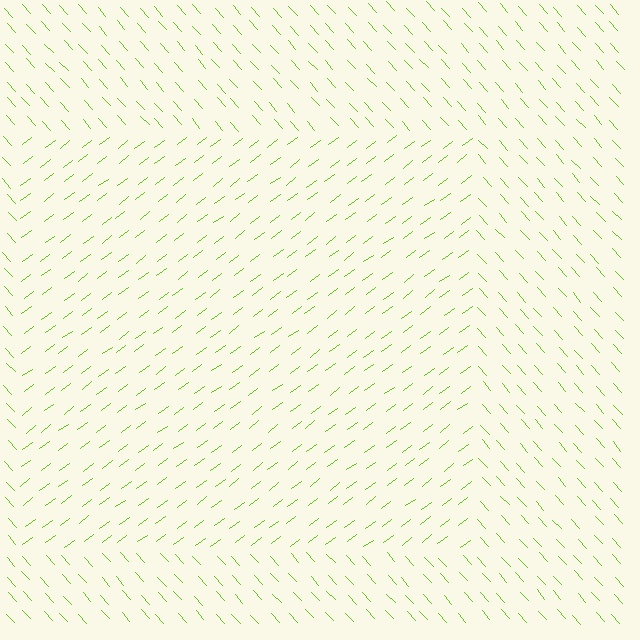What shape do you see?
I see a rectangle.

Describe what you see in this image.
The image is filled with small lime line segments. A rectangle region in the image has lines oriented differently from the surrounding lines, creating a visible texture boundary.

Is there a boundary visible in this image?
Yes, there is a texture boundary formed by a change in line orientation.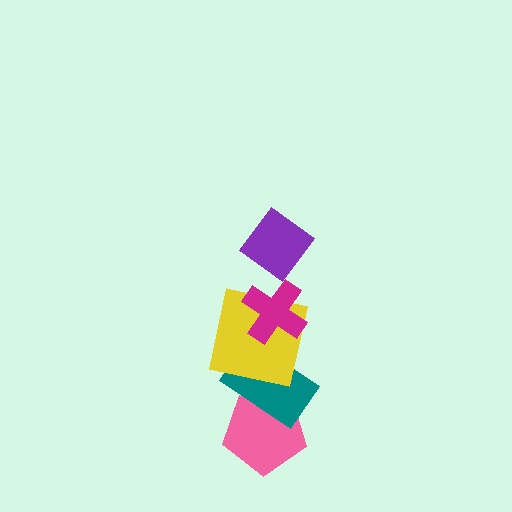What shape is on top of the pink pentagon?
The teal rectangle is on top of the pink pentagon.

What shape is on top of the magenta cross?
The purple diamond is on top of the magenta cross.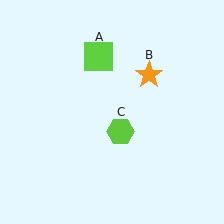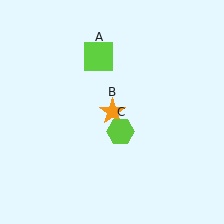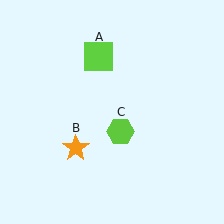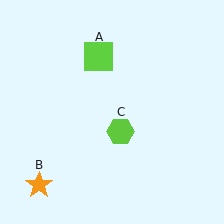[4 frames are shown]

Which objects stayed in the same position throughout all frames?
Lime square (object A) and lime hexagon (object C) remained stationary.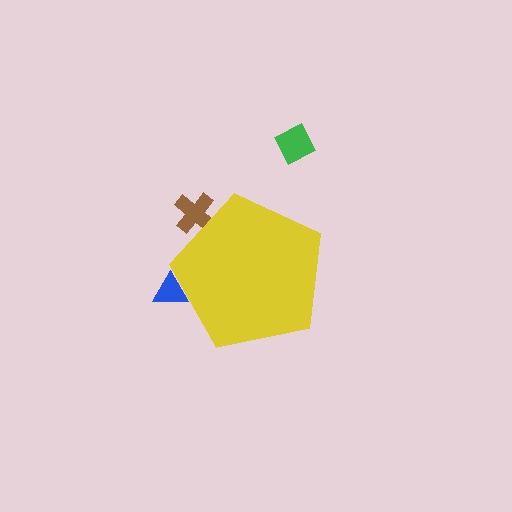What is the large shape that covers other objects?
A yellow pentagon.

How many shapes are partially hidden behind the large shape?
2 shapes are partially hidden.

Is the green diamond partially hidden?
No, the green diamond is fully visible.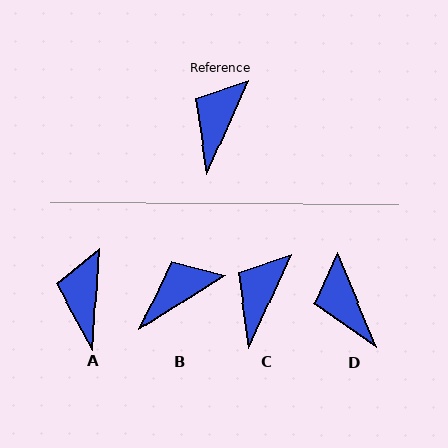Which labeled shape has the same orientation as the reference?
C.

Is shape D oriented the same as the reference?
No, it is off by about 47 degrees.